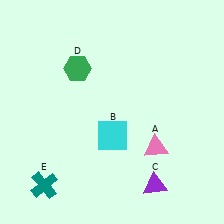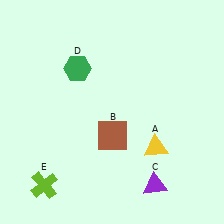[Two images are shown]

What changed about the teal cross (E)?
In Image 1, E is teal. In Image 2, it changed to lime.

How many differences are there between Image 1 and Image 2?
There are 3 differences between the two images.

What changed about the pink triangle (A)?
In Image 1, A is pink. In Image 2, it changed to yellow.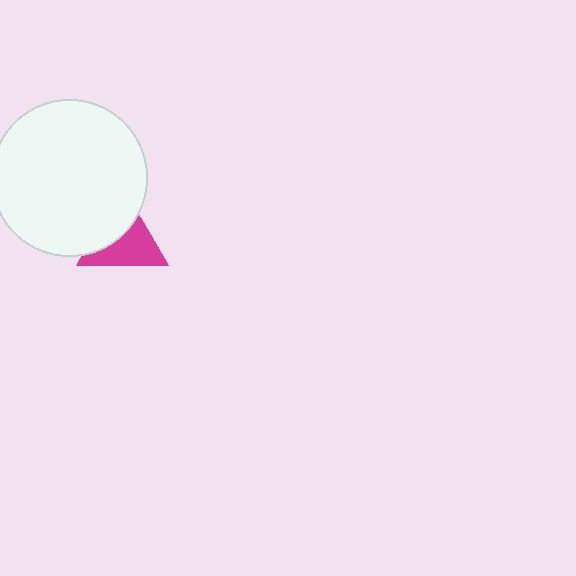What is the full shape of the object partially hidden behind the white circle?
The partially hidden object is a magenta triangle.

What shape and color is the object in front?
The object in front is a white circle.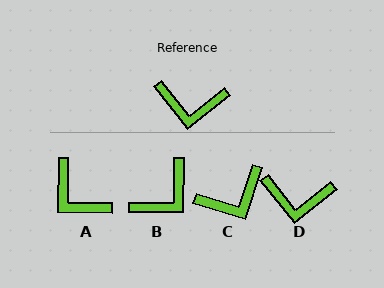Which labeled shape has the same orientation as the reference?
D.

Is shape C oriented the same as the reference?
No, it is off by about 34 degrees.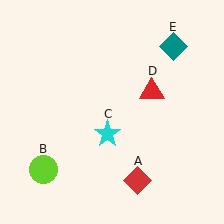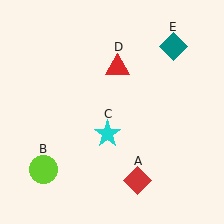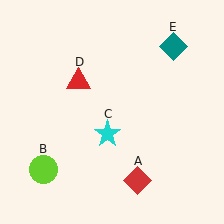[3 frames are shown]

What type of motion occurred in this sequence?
The red triangle (object D) rotated counterclockwise around the center of the scene.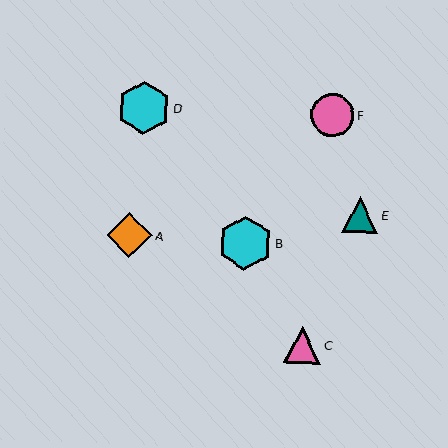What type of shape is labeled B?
Shape B is a cyan hexagon.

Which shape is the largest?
The cyan hexagon (labeled B) is the largest.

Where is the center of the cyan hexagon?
The center of the cyan hexagon is at (245, 243).